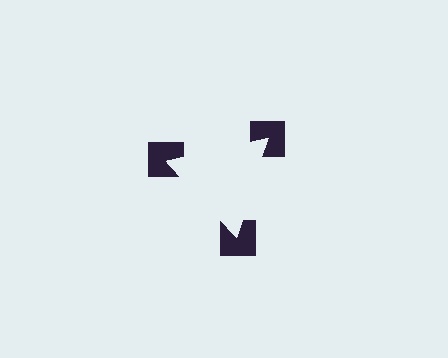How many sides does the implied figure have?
3 sides.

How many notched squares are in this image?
There are 3 — one at each vertex of the illusory triangle.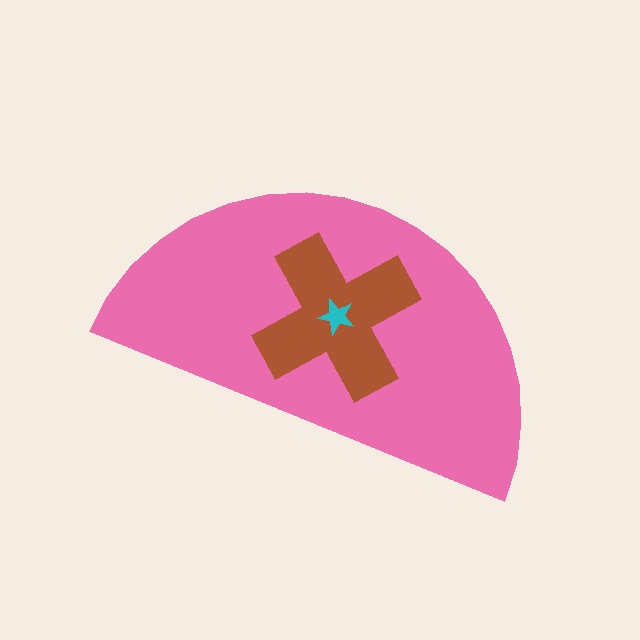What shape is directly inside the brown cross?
The cyan star.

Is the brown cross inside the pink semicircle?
Yes.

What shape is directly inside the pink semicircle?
The brown cross.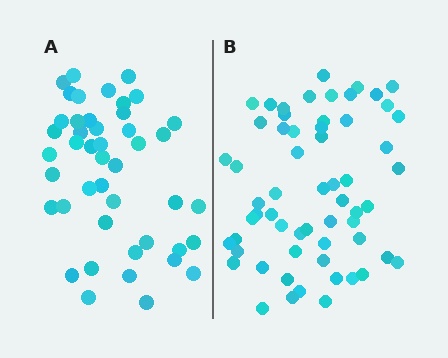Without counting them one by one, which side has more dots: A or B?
Region B (the right region) has more dots.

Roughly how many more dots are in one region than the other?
Region B has approximately 15 more dots than region A.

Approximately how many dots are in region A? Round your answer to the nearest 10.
About 40 dots. (The exact count is 45, which rounds to 40.)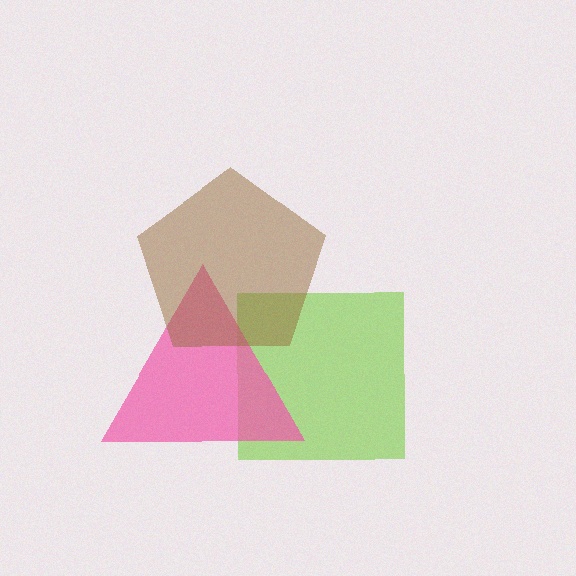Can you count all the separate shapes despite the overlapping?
Yes, there are 3 separate shapes.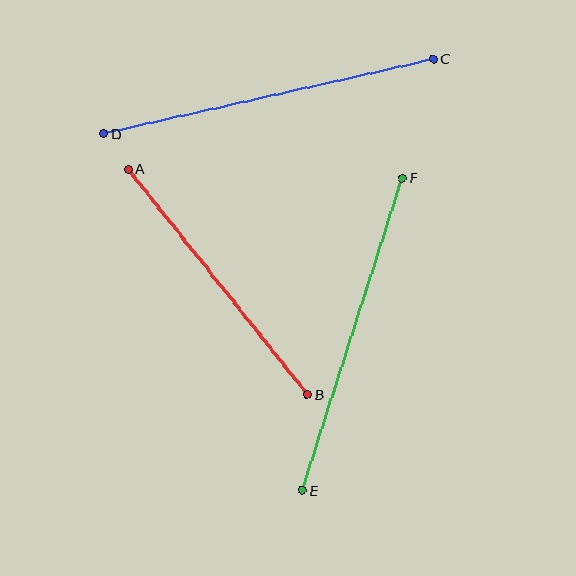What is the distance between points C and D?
The distance is approximately 339 pixels.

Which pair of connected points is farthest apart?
Points C and D are farthest apart.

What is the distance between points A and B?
The distance is approximately 288 pixels.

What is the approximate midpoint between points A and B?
The midpoint is at approximately (218, 282) pixels.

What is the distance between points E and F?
The distance is approximately 328 pixels.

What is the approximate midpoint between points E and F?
The midpoint is at approximately (352, 334) pixels.